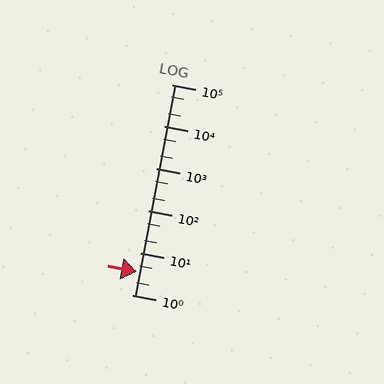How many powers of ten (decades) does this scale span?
The scale spans 5 decades, from 1 to 100000.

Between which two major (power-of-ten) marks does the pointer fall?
The pointer is between 1 and 10.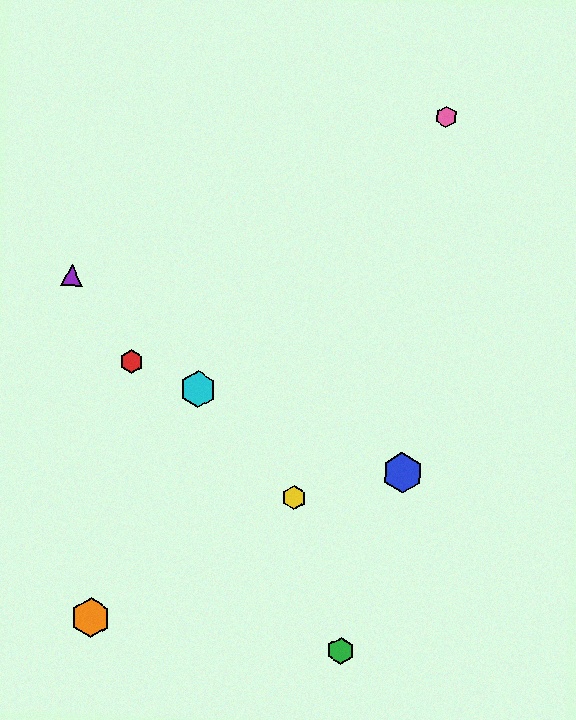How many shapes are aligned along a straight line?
3 shapes (the red hexagon, the blue hexagon, the cyan hexagon) are aligned along a straight line.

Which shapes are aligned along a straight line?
The red hexagon, the blue hexagon, the cyan hexagon are aligned along a straight line.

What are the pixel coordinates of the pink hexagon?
The pink hexagon is at (446, 117).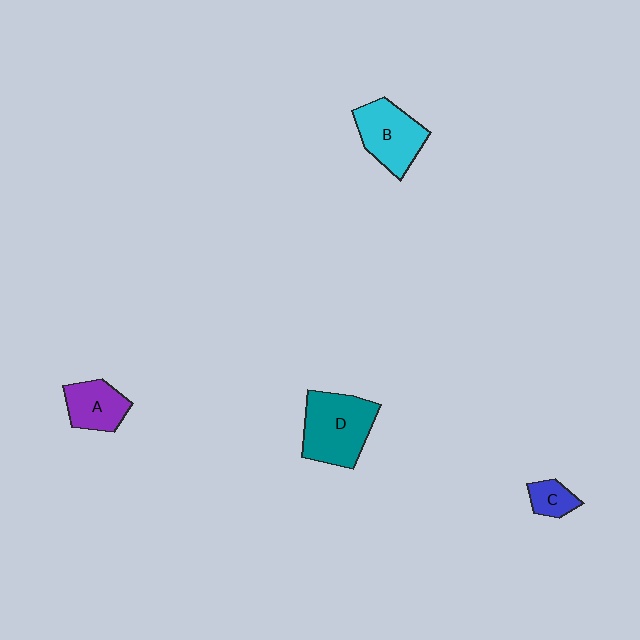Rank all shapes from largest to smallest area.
From largest to smallest: D (teal), B (cyan), A (purple), C (blue).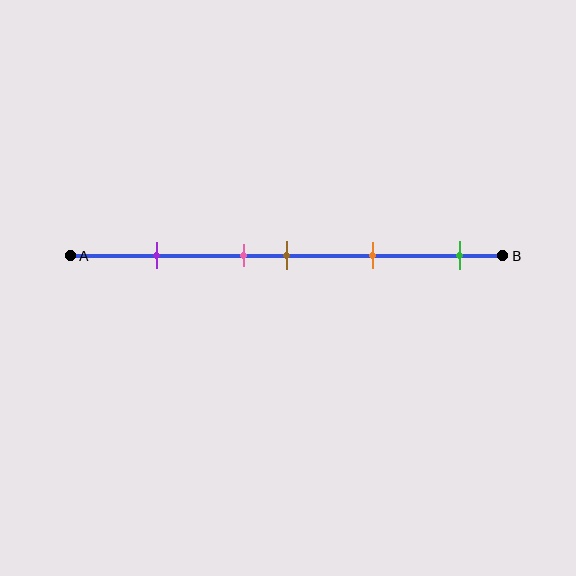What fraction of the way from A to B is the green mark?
The green mark is approximately 90% (0.9) of the way from A to B.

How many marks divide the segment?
There are 5 marks dividing the segment.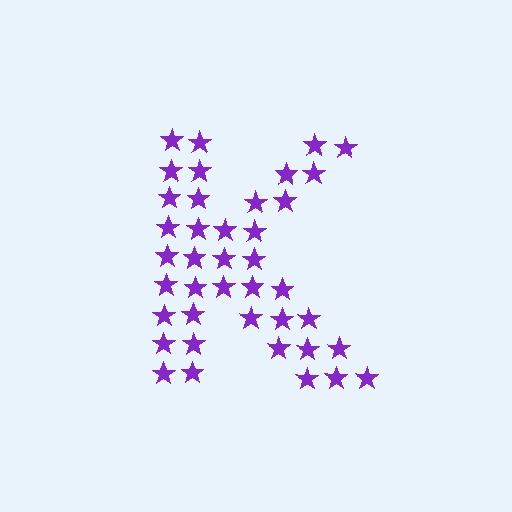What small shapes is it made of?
It is made of small stars.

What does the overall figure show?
The overall figure shows the letter K.